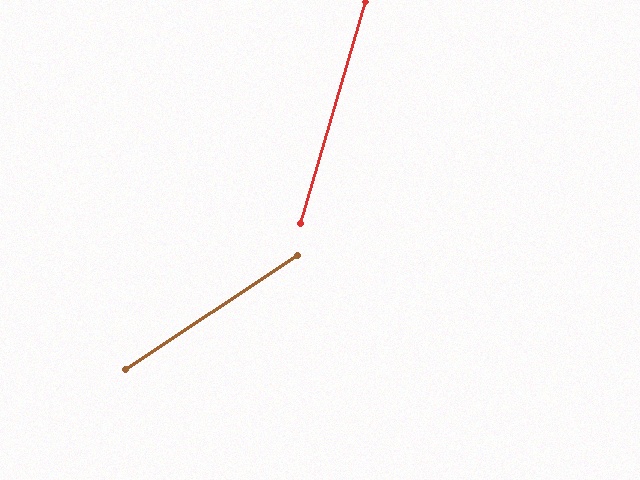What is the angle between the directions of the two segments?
Approximately 40 degrees.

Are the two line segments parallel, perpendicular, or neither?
Neither parallel nor perpendicular — they differ by about 40°.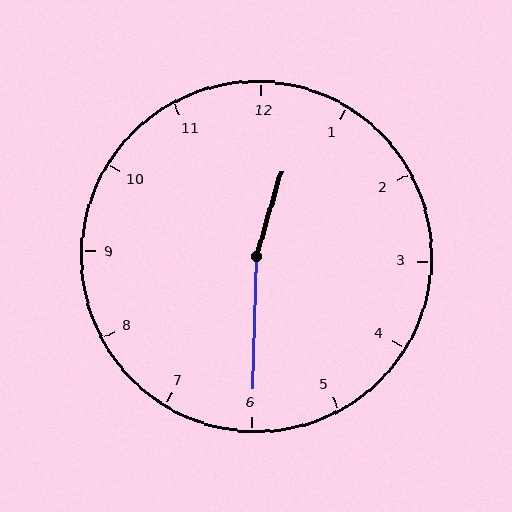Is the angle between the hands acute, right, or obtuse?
It is obtuse.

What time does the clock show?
12:30.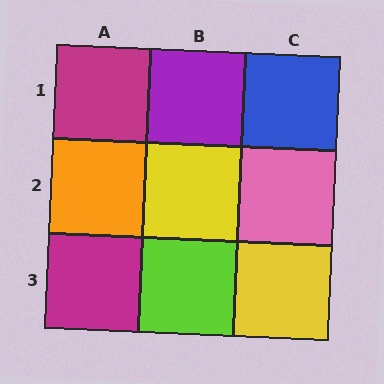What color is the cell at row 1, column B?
Purple.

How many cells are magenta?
2 cells are magenta.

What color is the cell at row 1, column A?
Magenta.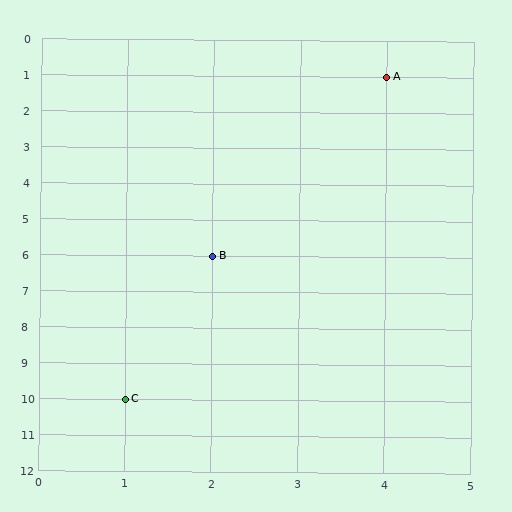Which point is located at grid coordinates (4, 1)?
Point A is at (4, 1).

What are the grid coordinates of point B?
Point B is at grid coordinates (2, 6).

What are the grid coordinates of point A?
Point A is at grid coordinates (4, 1).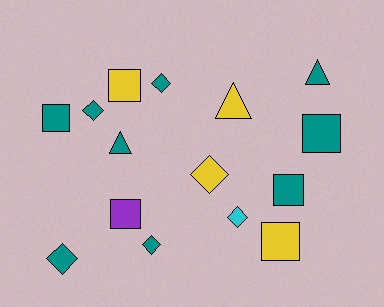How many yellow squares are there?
There are 2 yellow squares.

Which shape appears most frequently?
Diamond, with 6 objects.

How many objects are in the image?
There are 15 objects.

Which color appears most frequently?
Teal, with 9 objects.